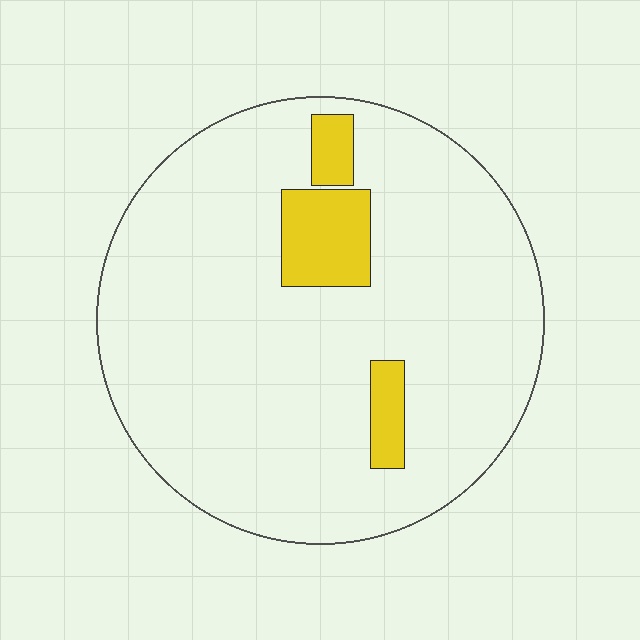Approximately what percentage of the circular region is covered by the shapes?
Approximately 10%.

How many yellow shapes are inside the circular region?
3.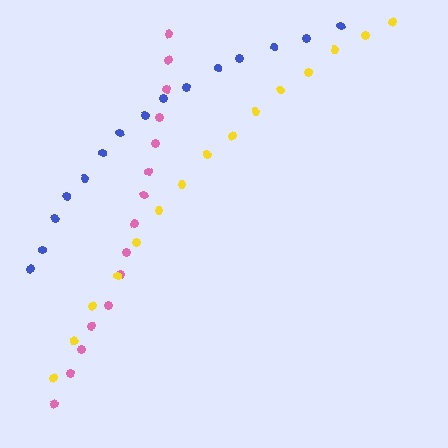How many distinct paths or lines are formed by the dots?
There are 3 distinct paths.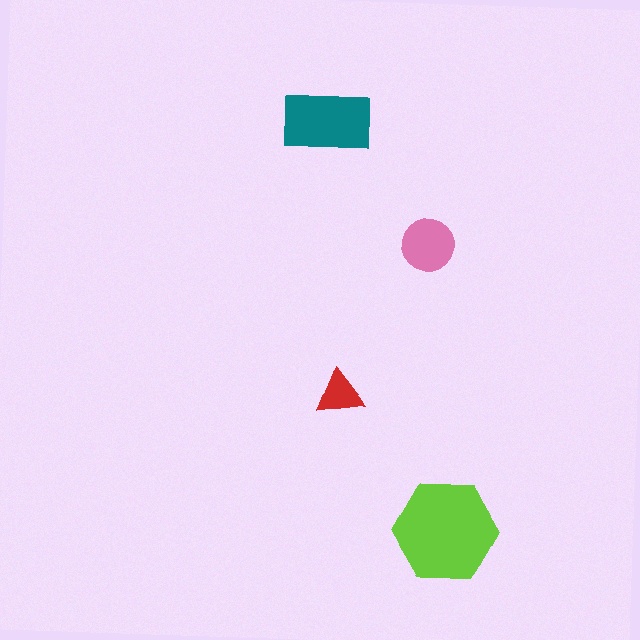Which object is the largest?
The lime hexagon.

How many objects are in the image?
There are 4 objects in the image.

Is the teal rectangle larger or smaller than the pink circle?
Larger.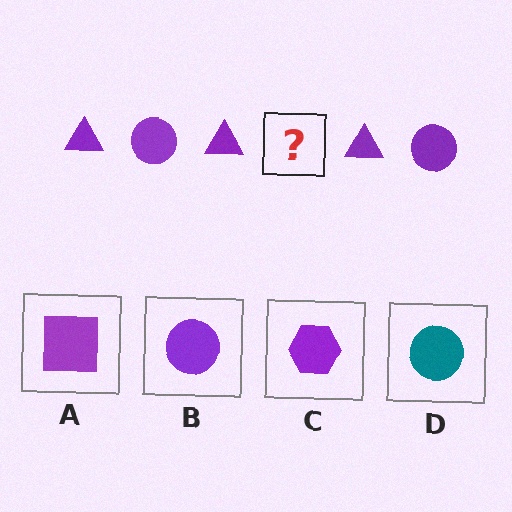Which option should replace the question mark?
Option B.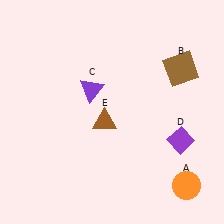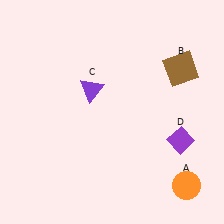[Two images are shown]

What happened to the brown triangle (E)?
The brown triangle (E) was removed in Image 2. It was in the bottom-left area of Image 1.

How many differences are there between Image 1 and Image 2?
There is 1 difference between the two images.